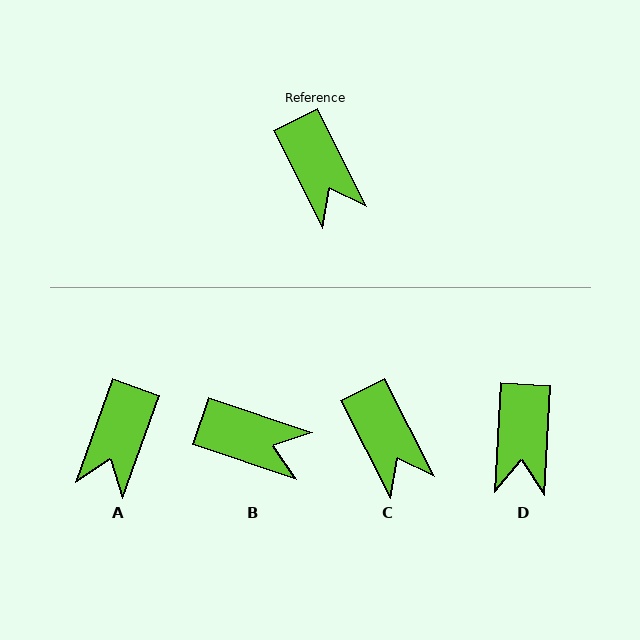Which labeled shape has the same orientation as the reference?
C.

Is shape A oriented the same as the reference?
No, it is off by about 46 degrees.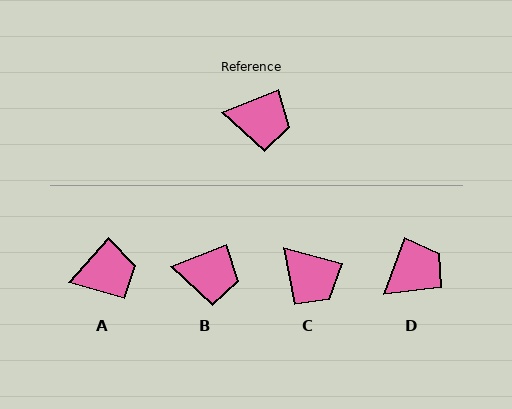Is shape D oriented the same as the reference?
No, it is off by about 49 degrees.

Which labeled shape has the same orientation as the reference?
B.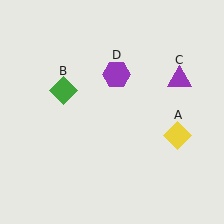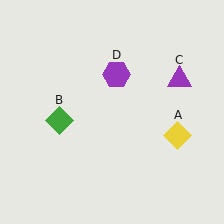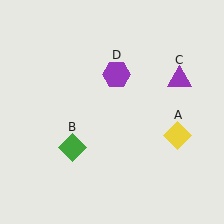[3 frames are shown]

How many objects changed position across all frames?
1 object changed position: green diamond (object B).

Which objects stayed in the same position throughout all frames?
Yellow diamond (object A) and purple triangle (object C) and purple hexagon (object D) remained stationary.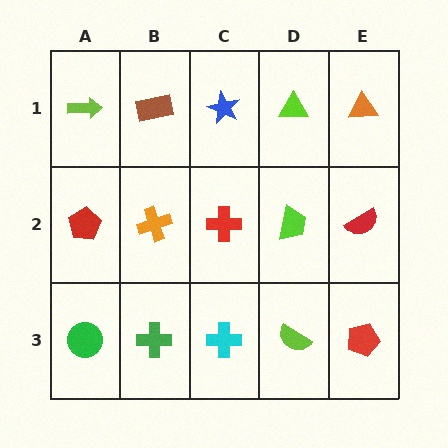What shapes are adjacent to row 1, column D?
A lime trapezoid (row 2, column D), a blue star (row 1, column C), an orange triangle (row 1, column E).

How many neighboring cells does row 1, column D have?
3.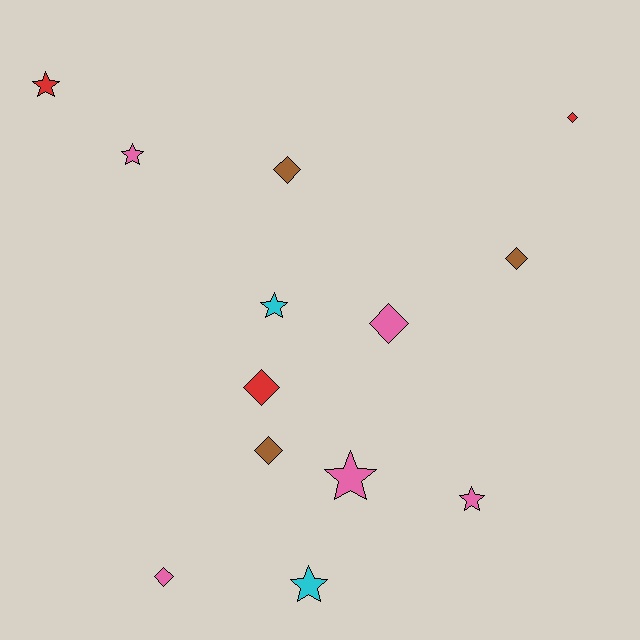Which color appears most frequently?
Pink, with 5 objects.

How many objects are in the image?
There are 13 objects.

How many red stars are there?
There is 1 red star.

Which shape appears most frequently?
Diamond, with 7 objects.